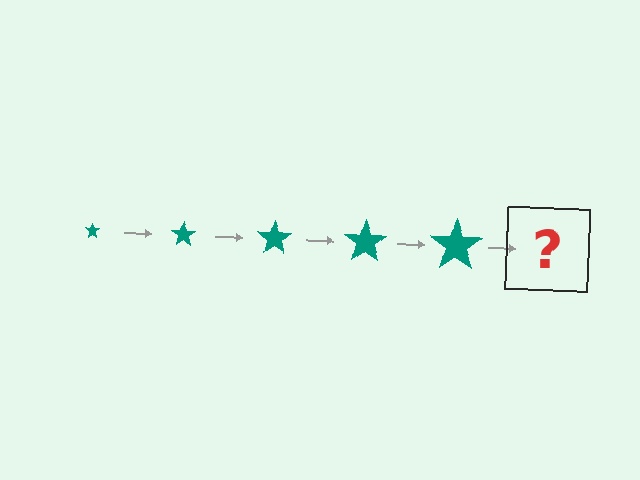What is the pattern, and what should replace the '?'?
The pattern is that the star gets progressively larger each step. The '?' should be a teal star, larger than the previous one.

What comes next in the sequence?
The next element should be a teal star, larger than the previous one.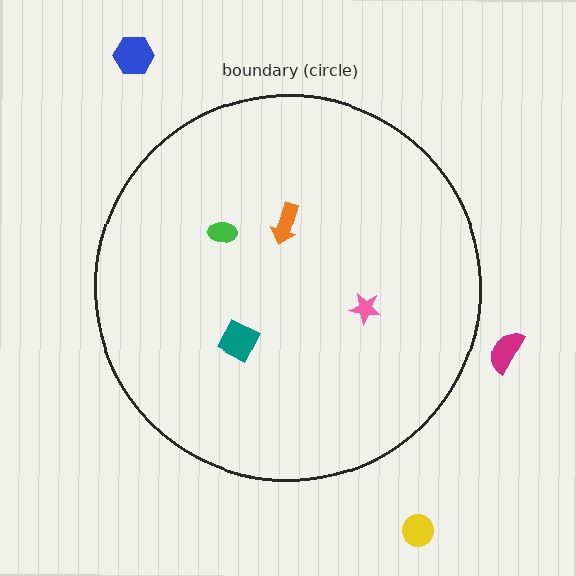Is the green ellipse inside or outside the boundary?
Inside.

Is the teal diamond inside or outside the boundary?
Inside.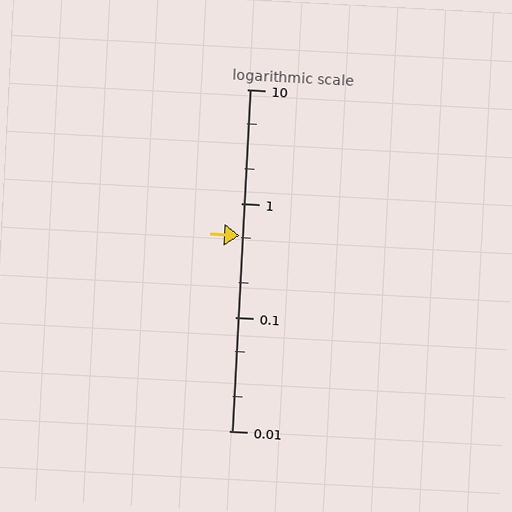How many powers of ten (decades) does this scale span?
The scale spans 3 decades, from 0.01 to 10.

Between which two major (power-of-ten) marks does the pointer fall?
The pointer is between 0.1 and 1.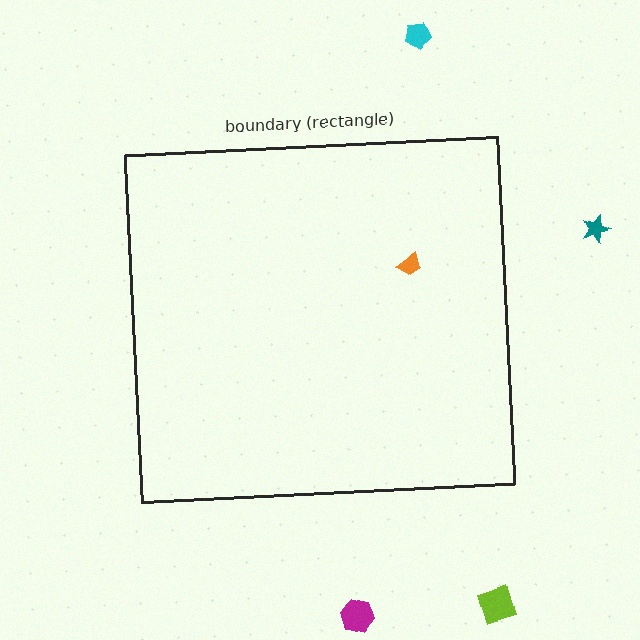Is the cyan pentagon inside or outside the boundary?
Outside.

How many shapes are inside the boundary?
1 inside, 4 outside.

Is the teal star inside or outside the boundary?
Outside.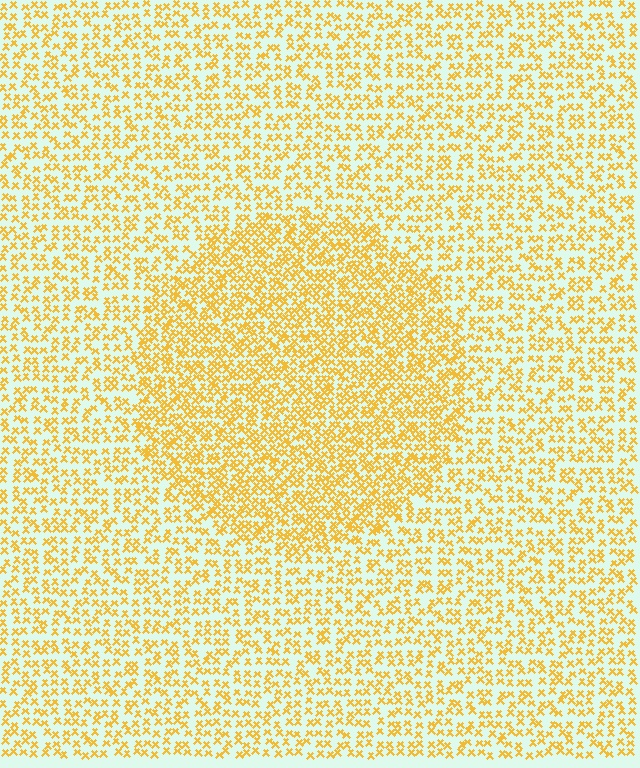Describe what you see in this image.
The image contains small yellow elements arranged at two different densities. A circle-shaped region is visible where the elements are more densely packed than the surrounding area.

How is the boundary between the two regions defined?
The boundary is defined by a change in element density (approximately 1.8x ratio). All elements are the same color, size, and shape.